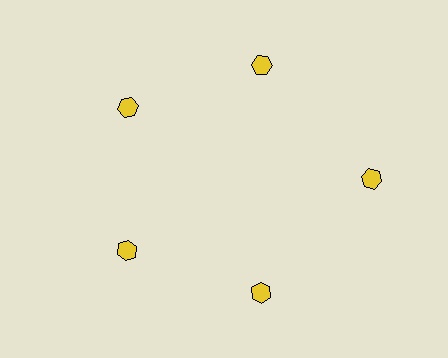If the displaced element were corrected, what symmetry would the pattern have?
It would have 5-fold rotational symmetry — the pattern would map onto itself every 72 degrees.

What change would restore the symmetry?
The symmetry would be restored by moving it inward, back onto the ring so that all 5 hexagons sit at equal angles and equal distance from the center.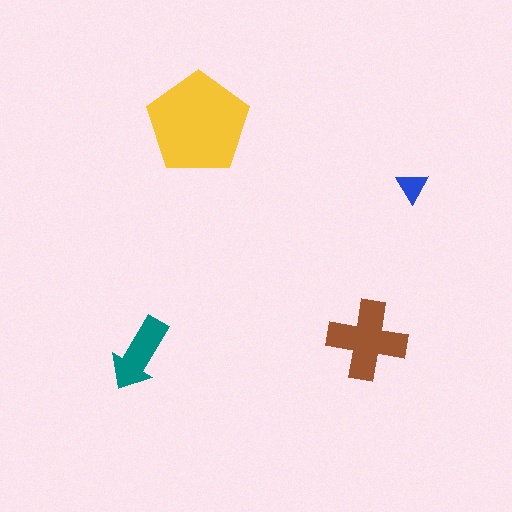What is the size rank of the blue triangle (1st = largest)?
4th.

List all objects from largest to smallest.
The yellow pentagon, the brown cross, the teal arrow, the blue triangle.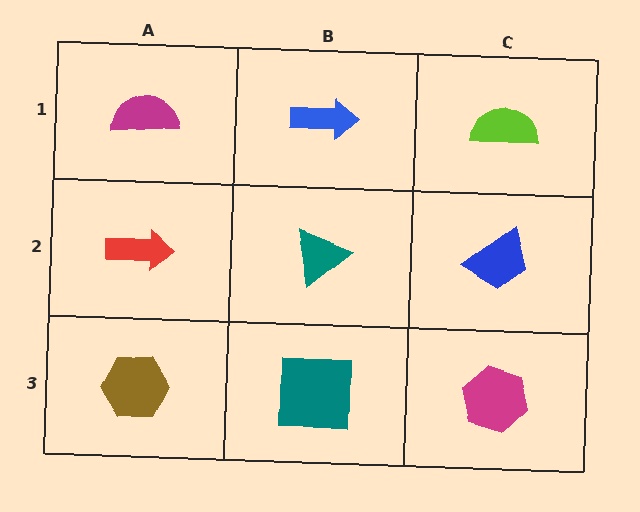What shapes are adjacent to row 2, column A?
A magenta semicircle (row 1, column A), a brown hexagon (row 3, column A), a teal triangle (row 2, column B).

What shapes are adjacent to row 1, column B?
A teal triangle (row 2, column B), a magenta semicircle (row 1, column A), a lime semicircle (row 1, column C).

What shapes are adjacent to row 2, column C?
A lime semicircle (row 1, column C), a magenta hexagon (row 3, column C), a teal triangle (row 2, column B).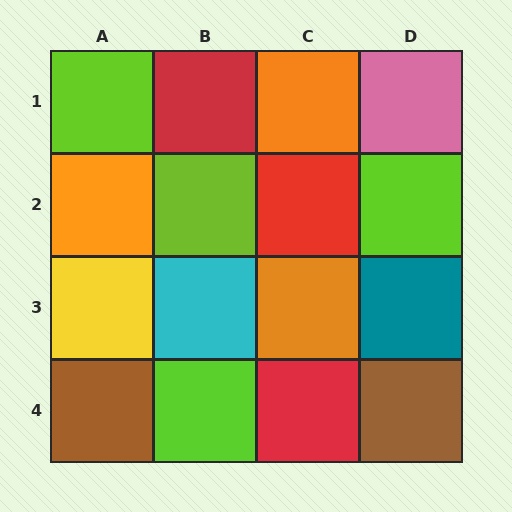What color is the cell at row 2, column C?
Red.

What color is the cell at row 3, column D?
Teal.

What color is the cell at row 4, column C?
Red.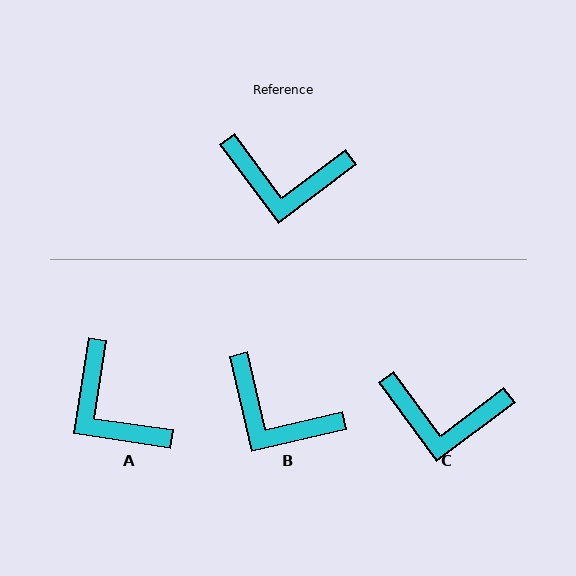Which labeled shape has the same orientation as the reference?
C.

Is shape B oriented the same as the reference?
No, it is off by about 24 degrees.